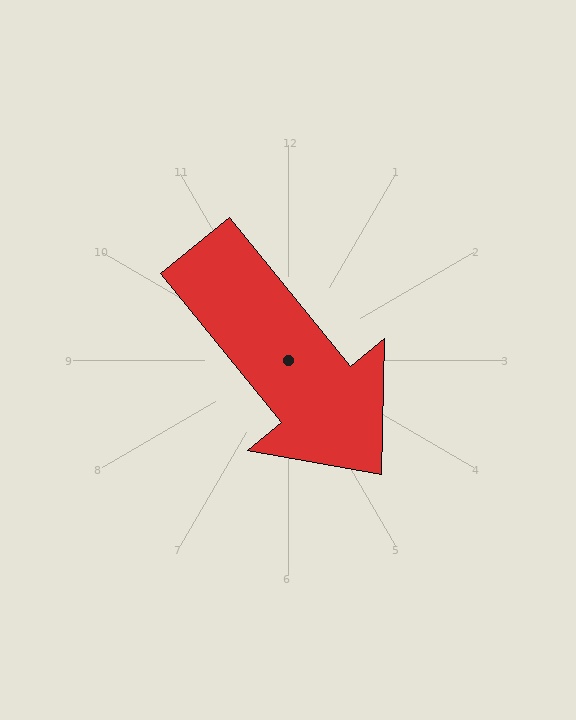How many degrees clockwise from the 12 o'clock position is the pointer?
Approximately 141 degrees.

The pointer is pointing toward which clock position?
Roughly 5 o'clock.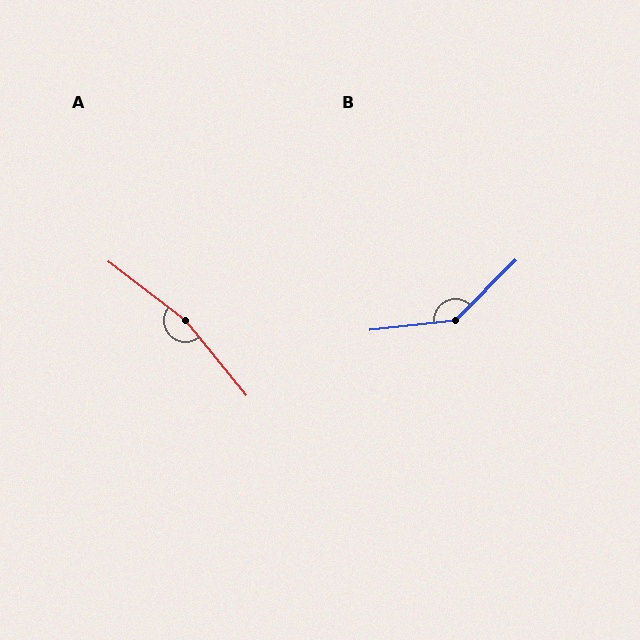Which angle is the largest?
A, at approximately 167 degrees.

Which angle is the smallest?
B, at approximately 141 degrees.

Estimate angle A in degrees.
Approximately 167 degrees.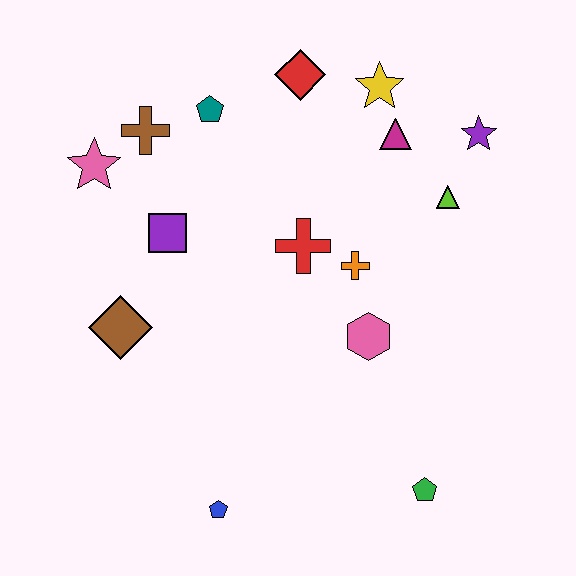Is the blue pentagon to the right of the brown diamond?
Yes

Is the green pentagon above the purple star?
No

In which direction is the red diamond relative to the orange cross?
The red diamond is above the orange cross.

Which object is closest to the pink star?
The brown cross is closest to the pink star.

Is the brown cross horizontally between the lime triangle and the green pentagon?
No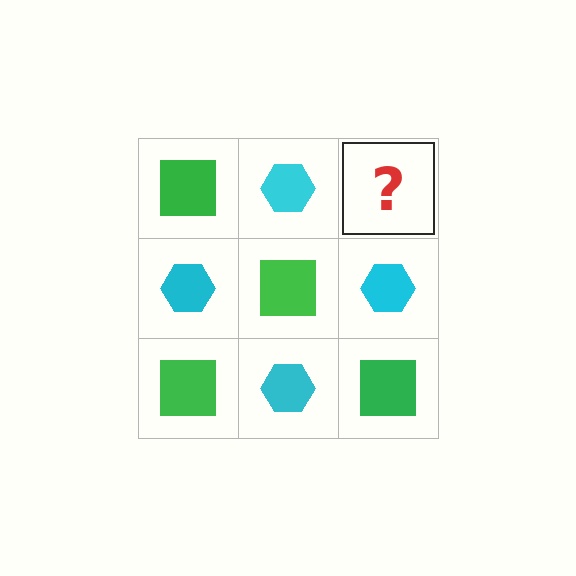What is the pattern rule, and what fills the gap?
The rule is that it alternates green square and cyan hexagon in a checkerboard pattern. The gap should be filled with a green square.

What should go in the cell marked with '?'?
The missing cell should contain a green square.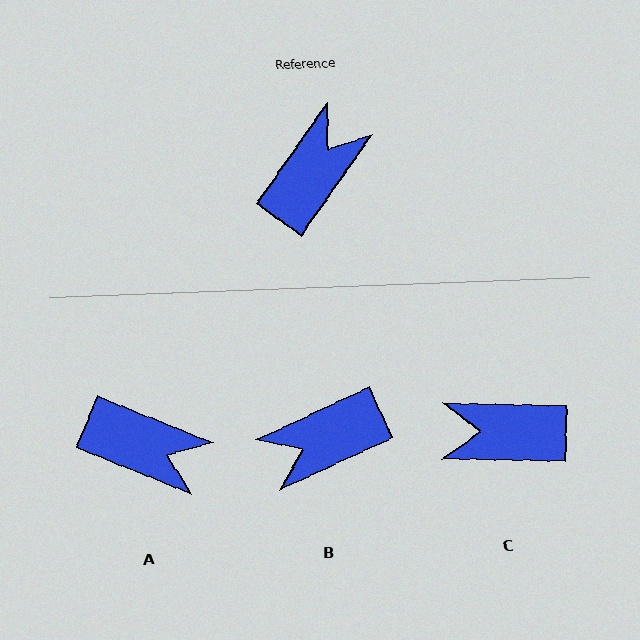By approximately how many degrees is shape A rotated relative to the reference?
Approximately 77 degrees clockwise.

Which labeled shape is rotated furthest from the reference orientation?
B, about 150 degrees away.